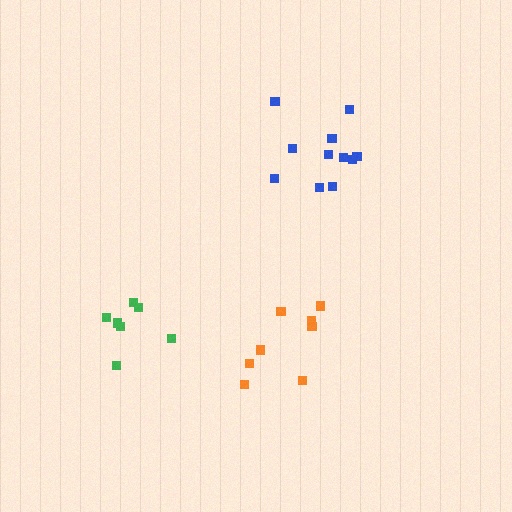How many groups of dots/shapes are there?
There are 3 groups.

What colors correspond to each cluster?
The clusters are colored: blue, orange, green.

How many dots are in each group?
Group 1: 11 dots, Group 2: 8 dots, Group 3: 7 dots (26 total).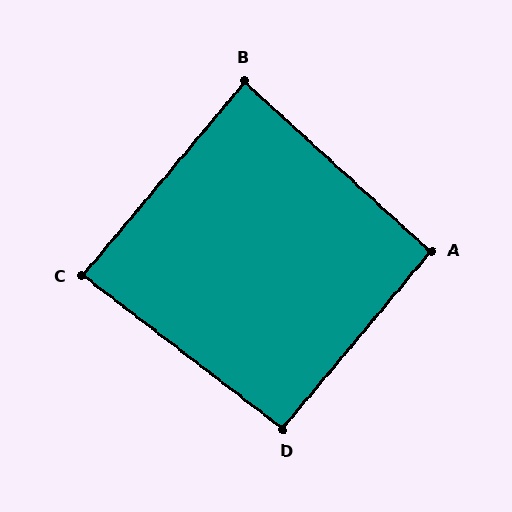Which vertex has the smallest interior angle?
C, at approximately 87 degrees.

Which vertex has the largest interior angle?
A, at approximately 93 degrees.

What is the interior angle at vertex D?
Approximately 92 degrees (approximately right).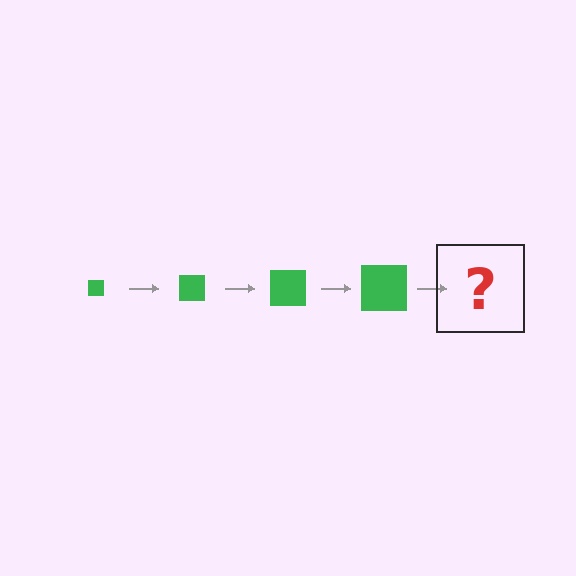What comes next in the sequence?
The next element should be a green square, larger than the previous one.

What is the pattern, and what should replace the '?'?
The pattern is that the square gets progressively larger each step. The '?' should be a green square, larger than the previous one.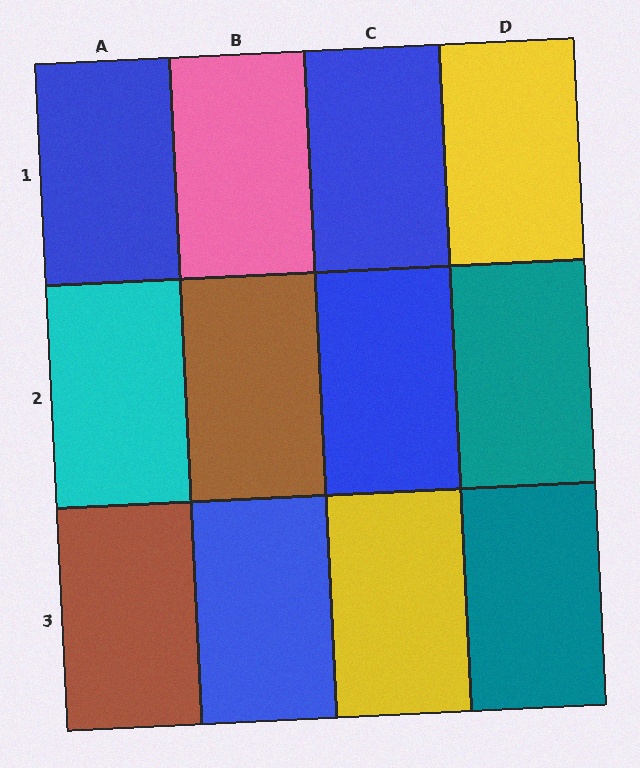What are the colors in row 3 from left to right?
Brown, blue, yellow, teal.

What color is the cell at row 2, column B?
Brown.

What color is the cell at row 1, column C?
Blue.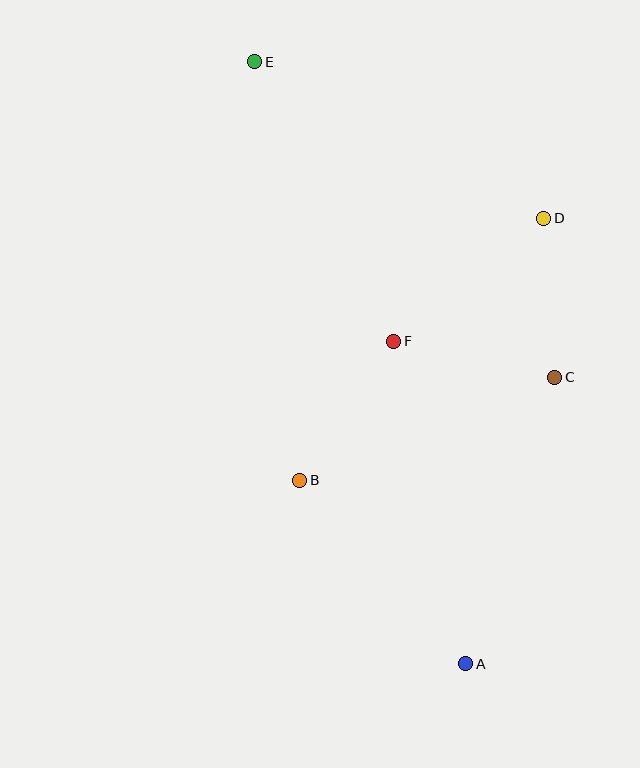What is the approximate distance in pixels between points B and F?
The distance between B and F is approximately 168 pixels.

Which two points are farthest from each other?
Points A and E are farthest from each other.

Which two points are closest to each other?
Points C and D are closest to each other.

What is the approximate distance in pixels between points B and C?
The distance between B and C is approximately 275 pixels.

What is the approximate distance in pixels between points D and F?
The distance between D and F is approximately 194 pixels.